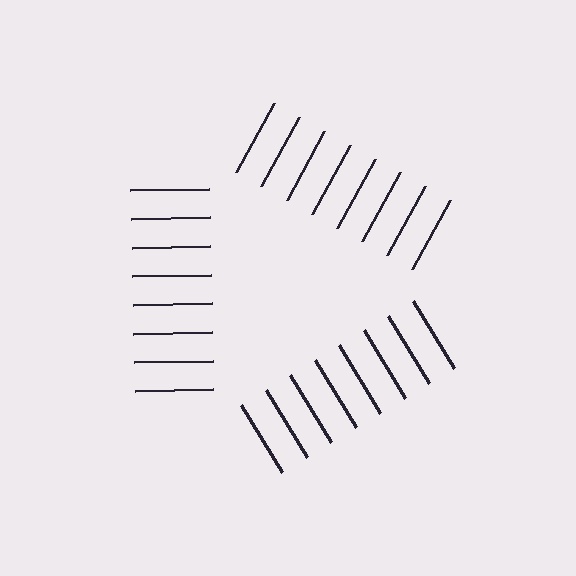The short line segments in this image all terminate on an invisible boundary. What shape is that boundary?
An illusory triangle — the line segments terminate on its edges but no continuous stroke is drawn.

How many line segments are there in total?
24 — 8 along each of the 3 edges.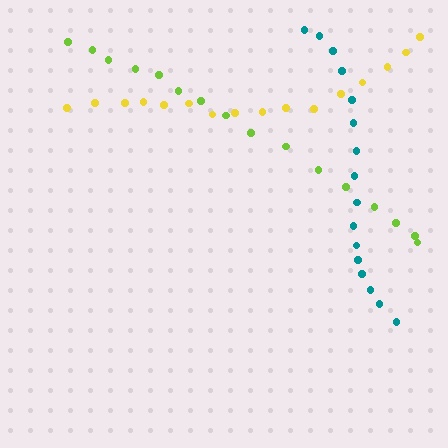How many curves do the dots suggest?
There are 3 distinct paths.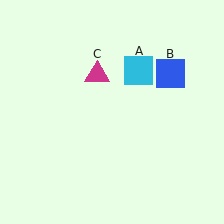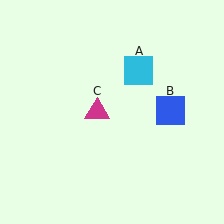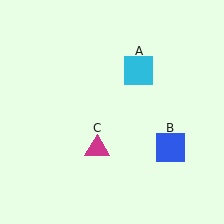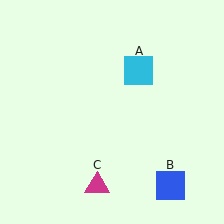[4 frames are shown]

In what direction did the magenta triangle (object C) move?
The magenta triangle (object C) moved down.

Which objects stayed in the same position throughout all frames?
Cyan square (object A) remained stationary.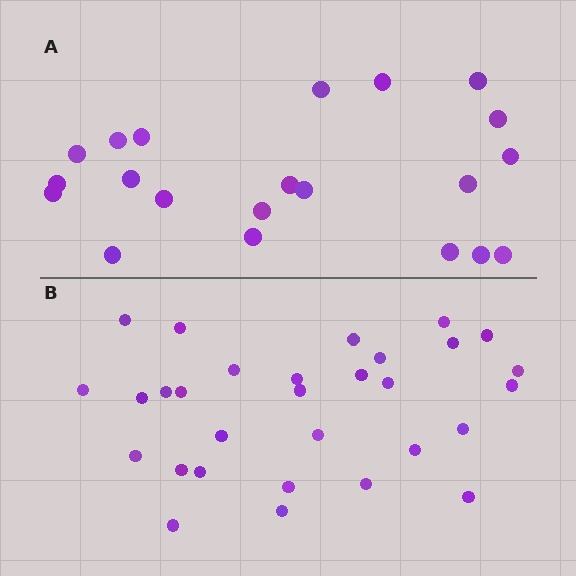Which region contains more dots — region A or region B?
Region B (the bottom region) has more dots.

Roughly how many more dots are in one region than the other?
Region B has roughly 8 or so more dots than region A.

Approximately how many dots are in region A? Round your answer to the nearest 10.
About 20 dots. (The exact count is 21, which rounds to 20.)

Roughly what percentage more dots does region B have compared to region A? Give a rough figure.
About 45% more.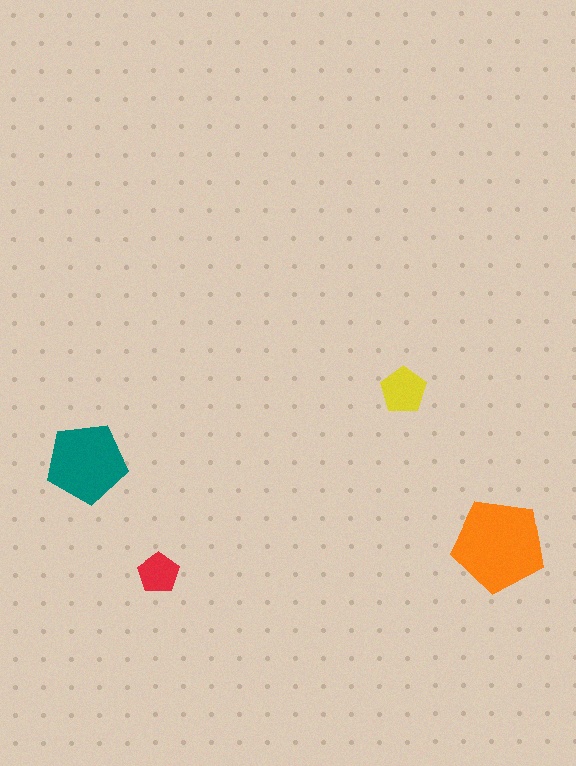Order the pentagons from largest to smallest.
the orange one, the teal one, the yellow one, the red one.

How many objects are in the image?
There are 4 objects in the image.